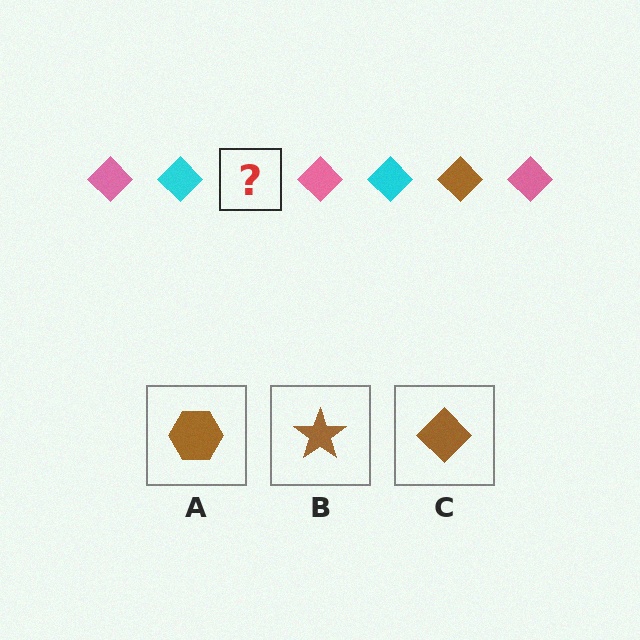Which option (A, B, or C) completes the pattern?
C.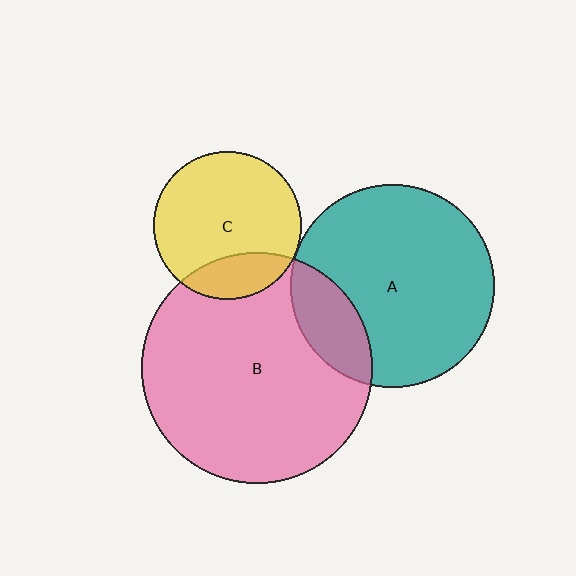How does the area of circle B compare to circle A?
Approximately 1.3 times.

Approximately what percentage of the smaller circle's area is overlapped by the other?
Approximately 20%.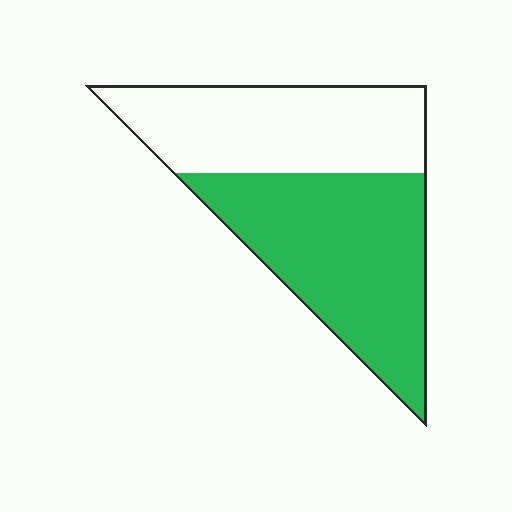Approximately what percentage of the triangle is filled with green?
Approximately 55%.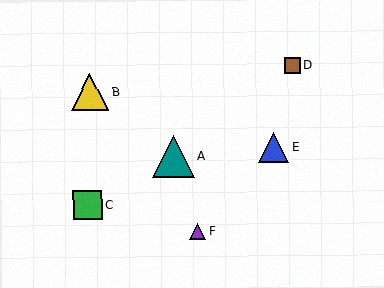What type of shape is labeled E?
Shape E is a blue triangle.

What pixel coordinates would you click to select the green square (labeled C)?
Click at (87, 205) to select the green square C.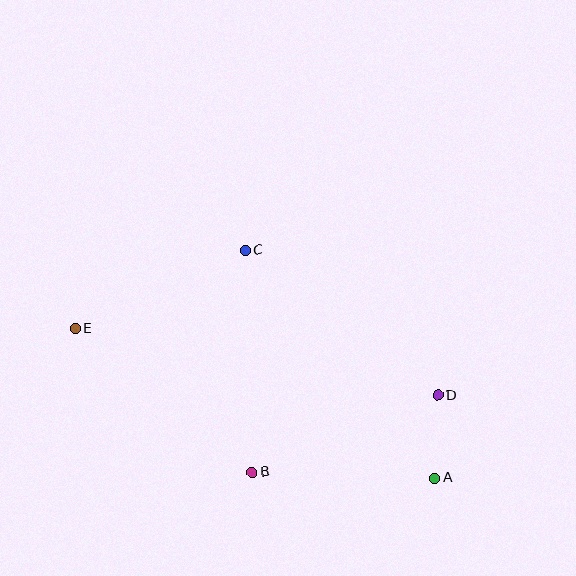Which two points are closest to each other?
Points A and D are closest to each other.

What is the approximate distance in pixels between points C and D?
The distance between C and D is approximately 241 pixels.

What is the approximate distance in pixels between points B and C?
The distance between B and C is approximately 222 pixels.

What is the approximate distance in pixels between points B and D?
The distance between B and D is approximately 201 pixels.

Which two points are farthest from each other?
Points A and E are farthest from each other.